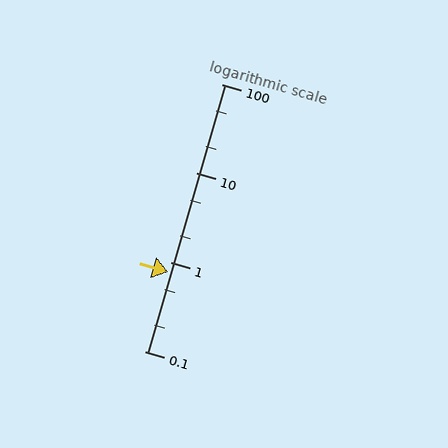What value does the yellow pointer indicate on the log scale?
The pointer indicates approximately 0.78.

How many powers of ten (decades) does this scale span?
The scale spans 3 decades, from 0.1 to 100.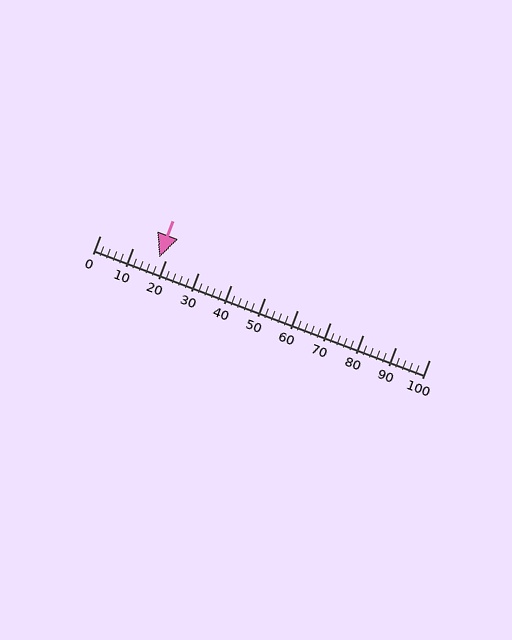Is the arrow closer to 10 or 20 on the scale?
The arrow is closer to 20.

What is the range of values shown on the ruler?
The ruler shows values from 0 to 100.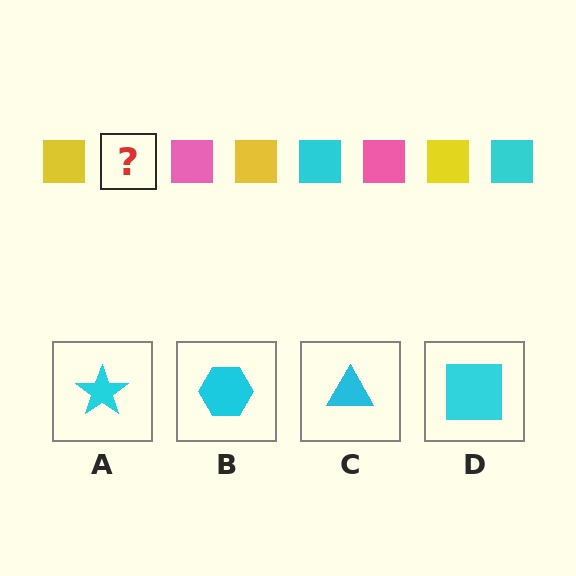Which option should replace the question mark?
Option D.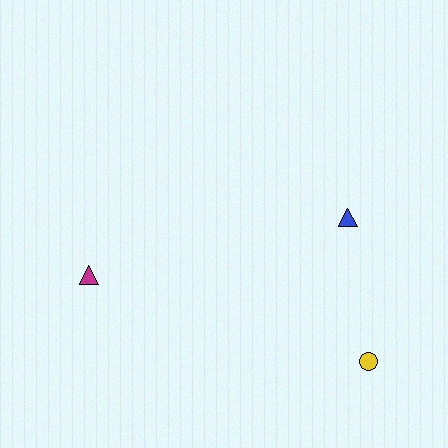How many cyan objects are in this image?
There are no cyan objects.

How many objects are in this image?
There are 3 objects.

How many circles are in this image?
There is 1 circle.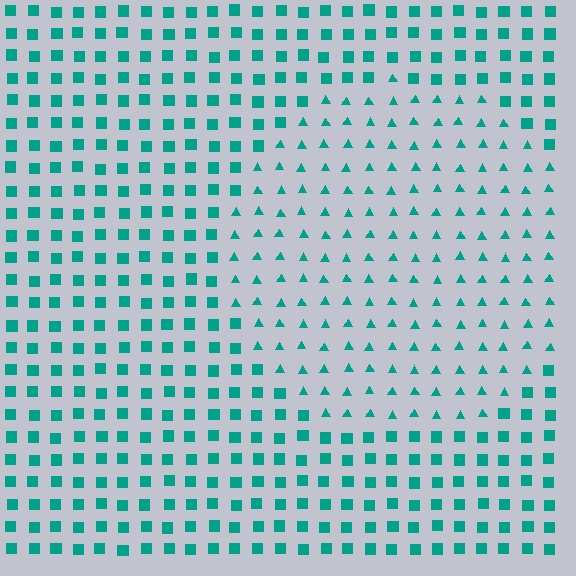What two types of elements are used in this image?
The image uses triangles inside the circle region and squares outside it.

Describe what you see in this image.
The image is filled with small teal elements arranged in a uniform grid. A circle-shaped region contains triangles, while the surrounding area contains squares. The boundary is defined purely by the change in element shape.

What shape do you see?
I see a circle.